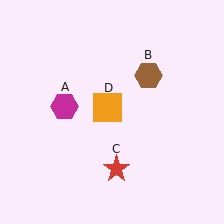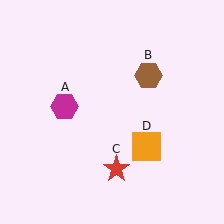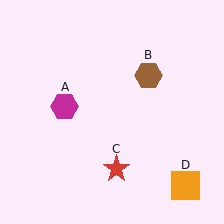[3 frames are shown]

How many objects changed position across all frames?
1 object changed position: orange square (object D).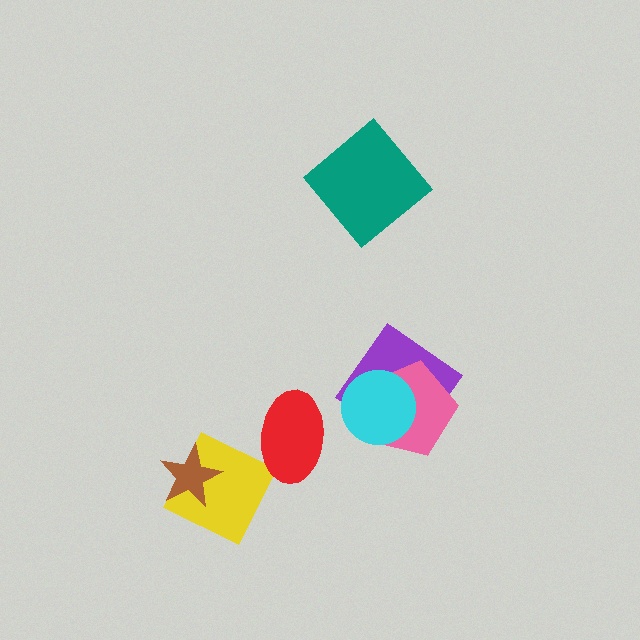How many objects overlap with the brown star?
1 object overlaps with the brown star.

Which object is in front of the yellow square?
The brown star is in front of the yellow square.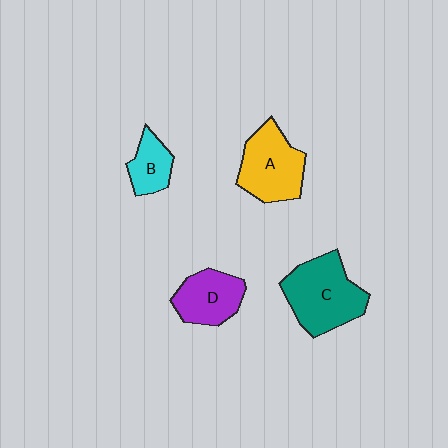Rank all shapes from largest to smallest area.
From largest to smallest: C (teal), A (yellow), D (purple), B (cyan).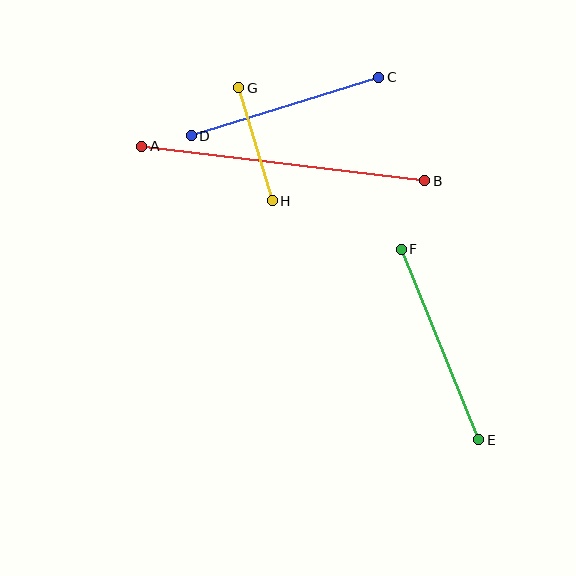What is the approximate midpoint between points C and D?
The midpoint is at approximately (285, 107) pixels.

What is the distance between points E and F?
The distance is approximately 206 pixels.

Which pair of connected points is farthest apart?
Points A and B are farthest apart.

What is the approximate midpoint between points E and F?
The midpoint is at approximately (440, 344) pixels.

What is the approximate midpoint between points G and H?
The midpoint is at approximately (256, 144) pixels.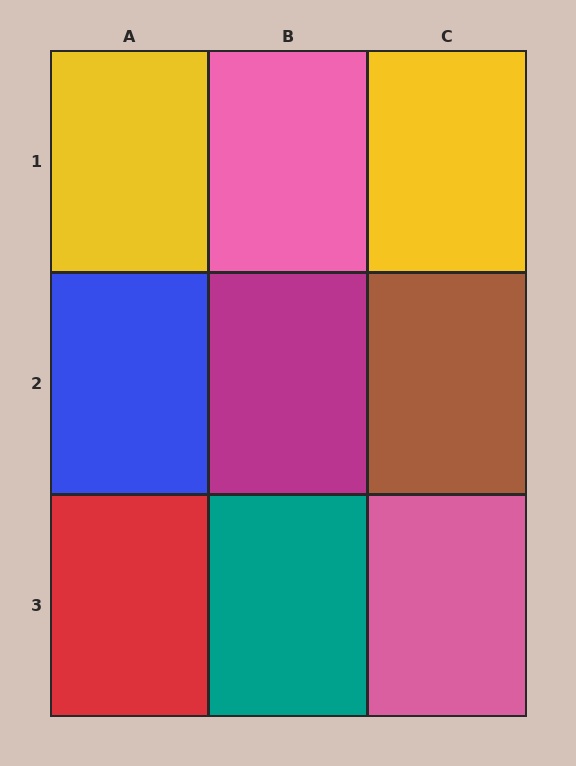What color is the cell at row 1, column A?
Yellow.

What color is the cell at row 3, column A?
Red.